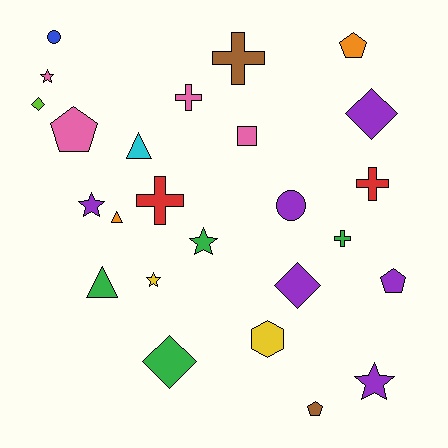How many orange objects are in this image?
There are 2 orange objects.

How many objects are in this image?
There are 25 objects.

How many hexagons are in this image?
There is 1 hexagon.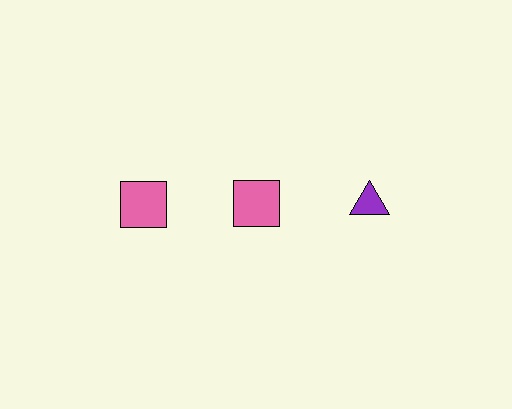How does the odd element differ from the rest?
It differs in both color (purple instead of pink) and shape (triangle instead of square).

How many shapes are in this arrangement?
There are 3 shapes arranged in a grid pattern.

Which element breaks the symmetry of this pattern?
The purple triangle in the top row, center column breaks the symmetry. All other shapes are pink squares.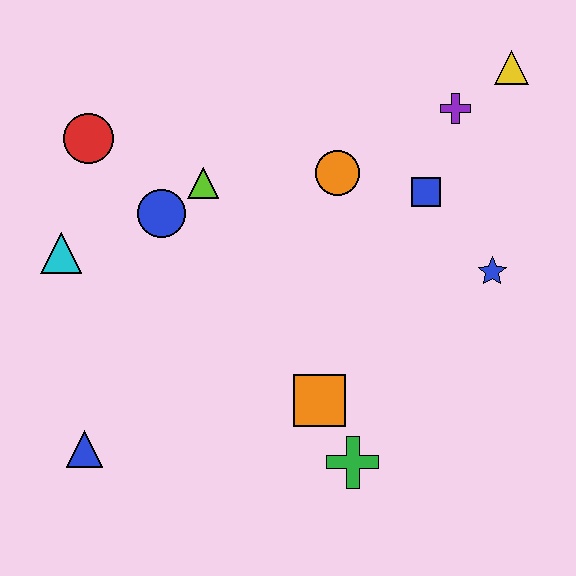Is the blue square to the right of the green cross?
Yes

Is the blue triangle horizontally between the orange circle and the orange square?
No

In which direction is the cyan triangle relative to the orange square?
The cyan triangle is to the left of the orange square.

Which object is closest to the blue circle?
The lime triangle is closest to the blue circle.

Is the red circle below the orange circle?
No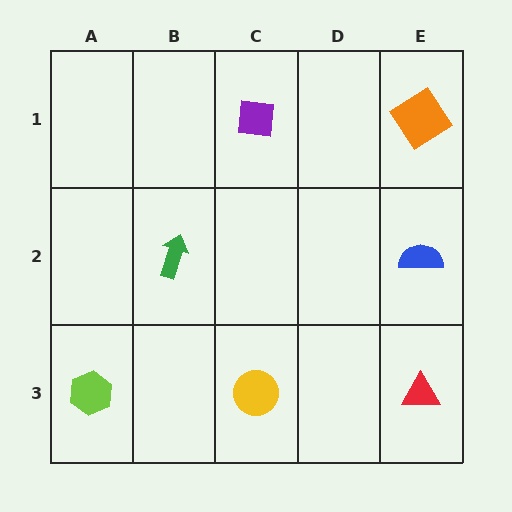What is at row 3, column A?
A lime hexagon.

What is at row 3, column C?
A yellow circle.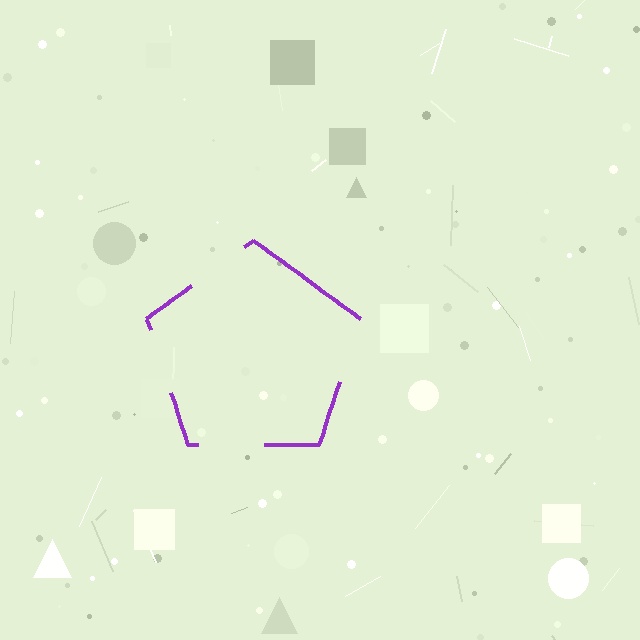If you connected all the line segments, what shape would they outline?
They would outline a pentagon.